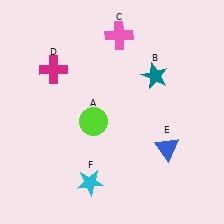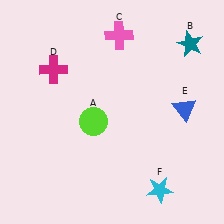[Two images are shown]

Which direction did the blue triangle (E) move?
The blue triangle (E) moved up.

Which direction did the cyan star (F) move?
The cyan star (F) moved right.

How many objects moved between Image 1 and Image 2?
3 objects moved between the two images.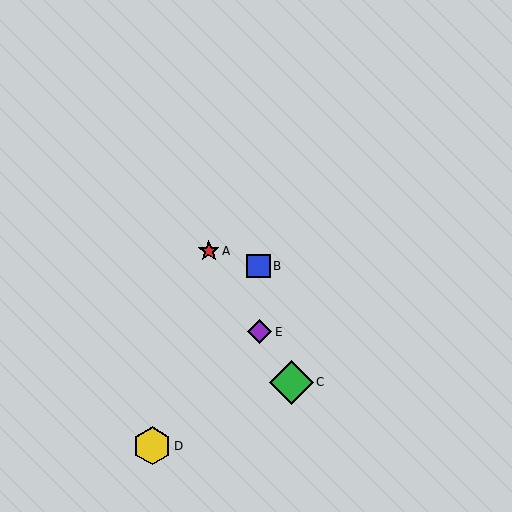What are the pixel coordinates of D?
Object D is at (152, 446).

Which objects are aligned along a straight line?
Objects A, C, E are aligned along a straight line.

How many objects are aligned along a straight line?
3 objects (A, C, E) are aligned along a straight line.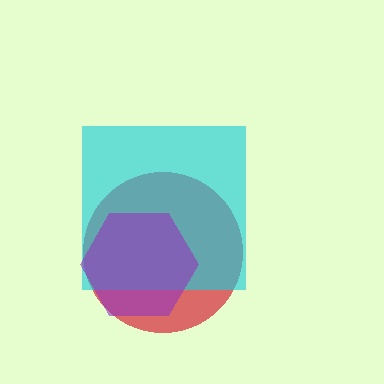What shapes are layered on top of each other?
The layered shapes are: a red circle, a cyan square, a purple hexagon.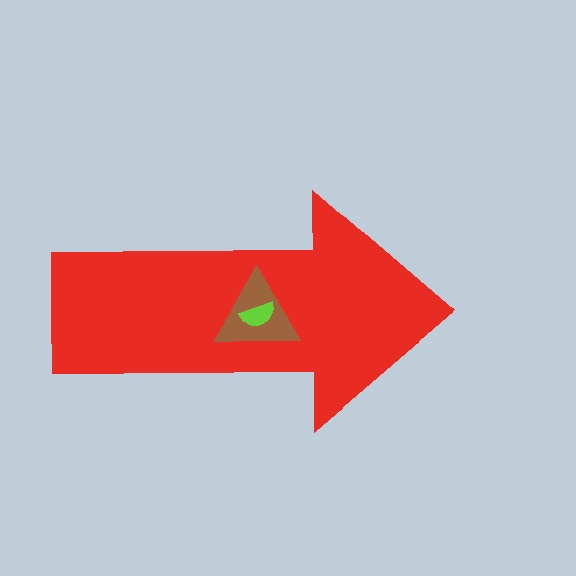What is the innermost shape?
The lime semicircle.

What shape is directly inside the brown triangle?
The lime semicircle.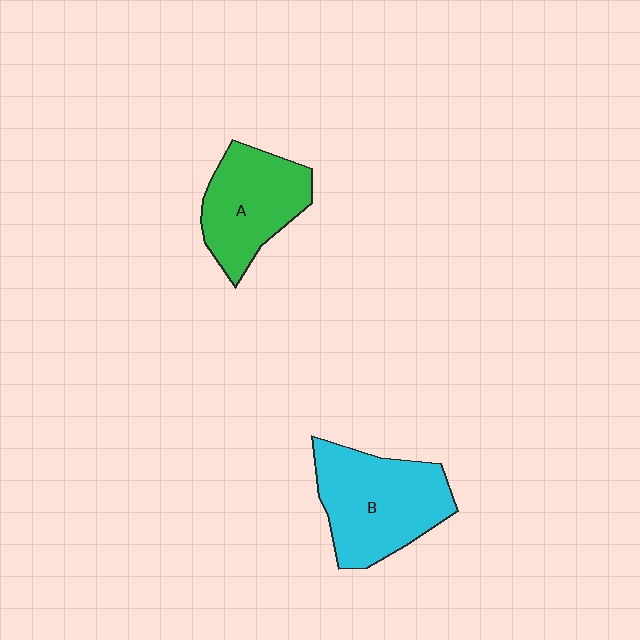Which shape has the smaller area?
Shape A (green).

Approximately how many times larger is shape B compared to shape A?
Approximately 1.3 times.